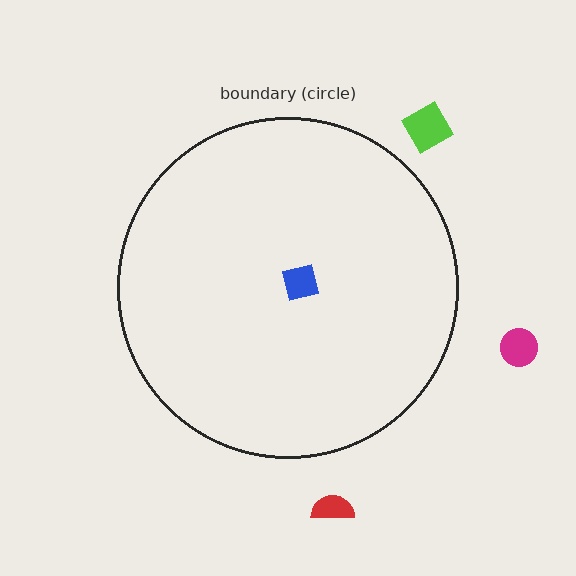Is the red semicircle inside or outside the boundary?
Outside.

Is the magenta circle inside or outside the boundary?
Outside.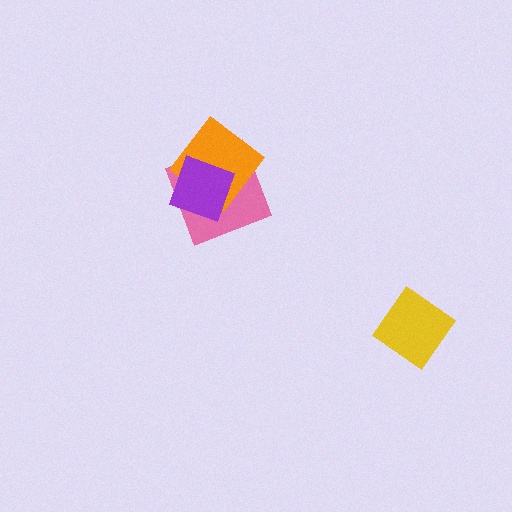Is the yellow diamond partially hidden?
No, no other shape covers it.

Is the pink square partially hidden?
Yes, it is partially covered by another shape.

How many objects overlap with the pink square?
2 objects overlap with the pink square.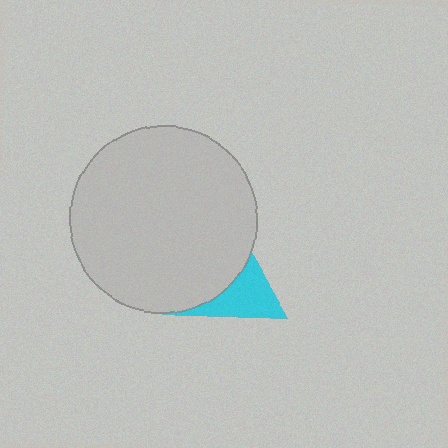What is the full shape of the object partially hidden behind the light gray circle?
The partially hidden object is a cyan triangle.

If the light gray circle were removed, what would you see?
You would see the complete cyan triangle.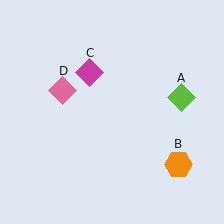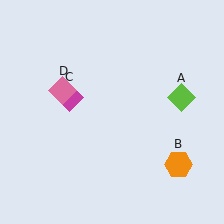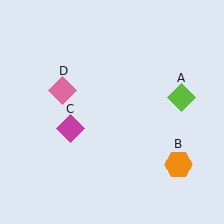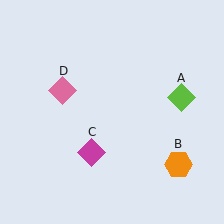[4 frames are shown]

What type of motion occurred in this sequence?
The magenta diamond (object C) rotated counterclockwise around the center of the scene.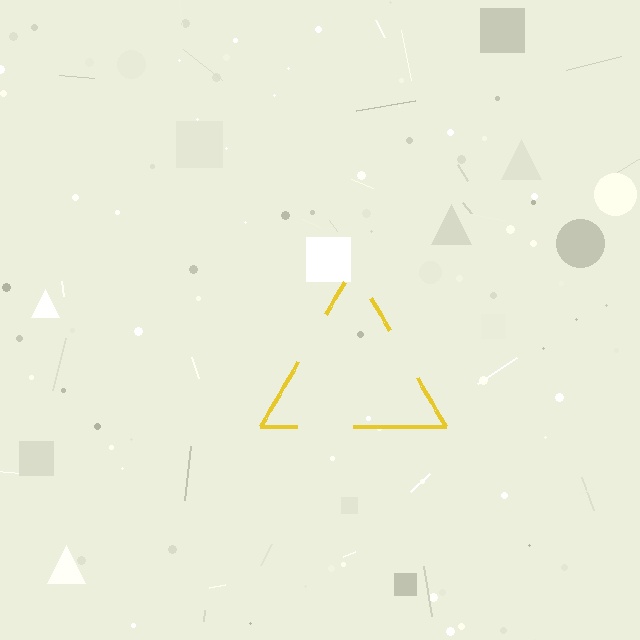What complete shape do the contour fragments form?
The contour fragments form a triangle.